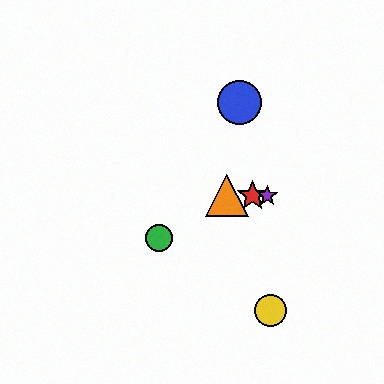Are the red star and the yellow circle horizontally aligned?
No, the red star is at y≈196 and the yellow circle is at y≈310.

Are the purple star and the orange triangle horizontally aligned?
Yes, both are at y≈196.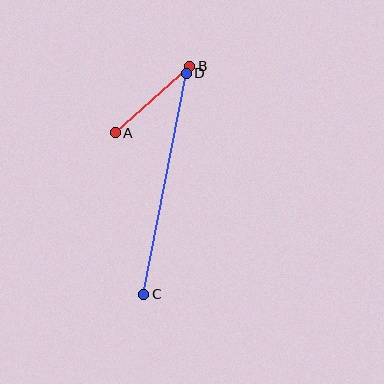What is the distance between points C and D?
The distance is approximately 225 pixels.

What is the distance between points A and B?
The distance is approximately 100 pixels.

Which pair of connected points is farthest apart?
Points C and D are farthest apart.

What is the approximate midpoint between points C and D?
The midpoint is at approximately (165, 184) pixels.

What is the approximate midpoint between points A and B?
The midpoint is at approximately (152, 100) pixels.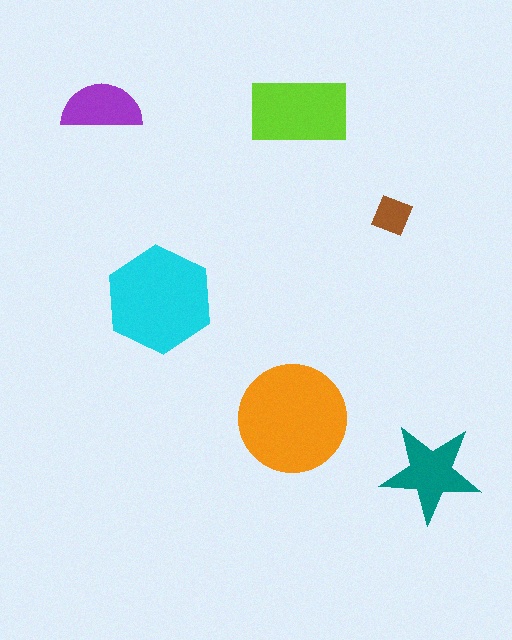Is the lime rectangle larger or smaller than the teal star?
Larger.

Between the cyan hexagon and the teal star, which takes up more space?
The cyan hexagon.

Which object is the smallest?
The brown diamond.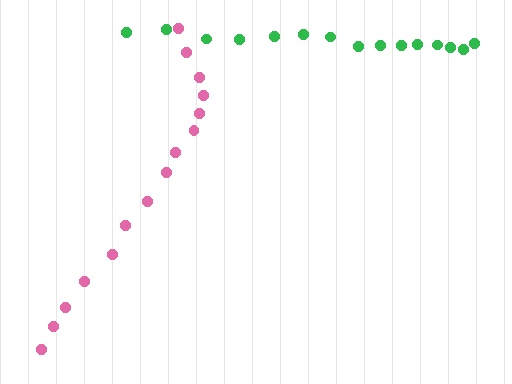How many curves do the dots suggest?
There are 2 distinct paths.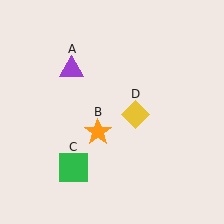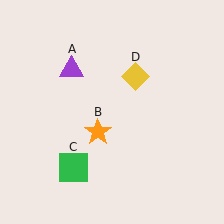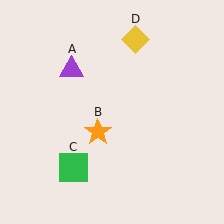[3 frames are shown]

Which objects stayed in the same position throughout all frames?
Purple triangle (object A) and orange star (object B) and green square (object C) remained stationary.